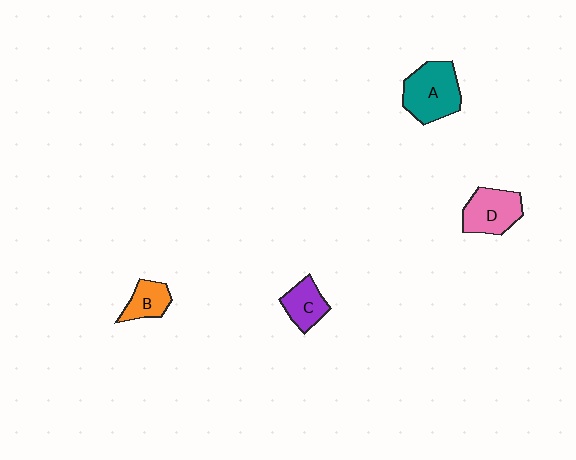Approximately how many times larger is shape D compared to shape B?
Approximately 1.6 times.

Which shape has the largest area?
Shape A (teal).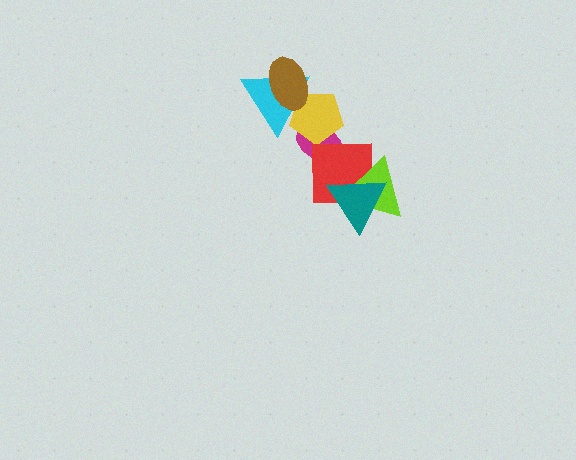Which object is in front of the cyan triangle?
The brown ellipse is in front of the cyan triangle.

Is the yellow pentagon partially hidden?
Yes, it is partially covered by another shape.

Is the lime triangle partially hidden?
Yes, it is partially covered by another shape.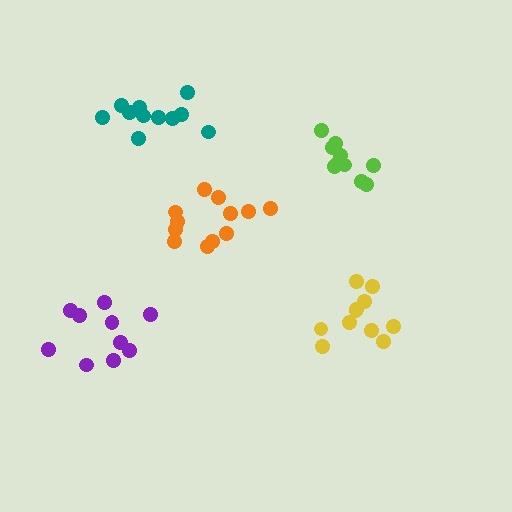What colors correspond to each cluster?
The clusters are colored: lime, purple, teal, yellow, orange.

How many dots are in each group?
Group 1: 10 dots, Group 2: 10 dots, Group 3: 11 dots, Group 4: 11 dots, Group 5: 12 dots (54 total).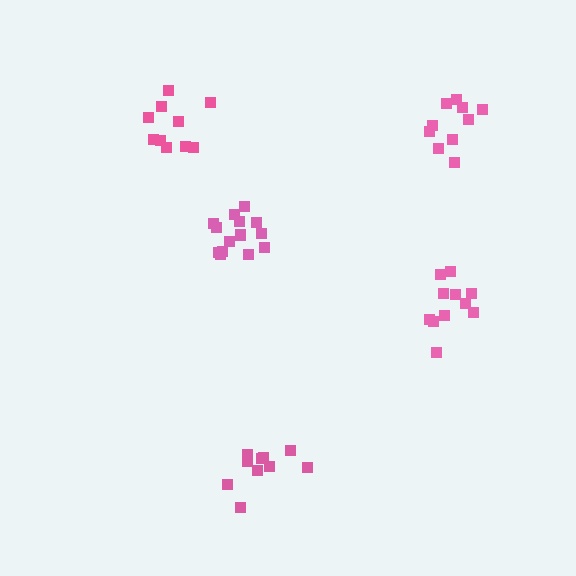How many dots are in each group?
Group 1: 10 dots, Group 2: 11 dots, Group 3: 15 dots, Group 4: 10 dots, Group 5: 10 dots (56 total).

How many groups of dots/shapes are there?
There are 5 groups.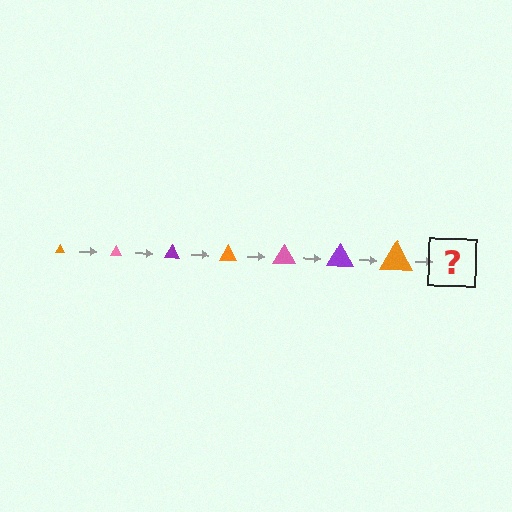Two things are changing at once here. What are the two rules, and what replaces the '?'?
The two rules are that the triangle grows larger each step and the color cycles through orange, pink, and purple. The '?' should be a pink triangle, larger than the previous one.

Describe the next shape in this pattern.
It should be a pink triangle, larger than the previous one.